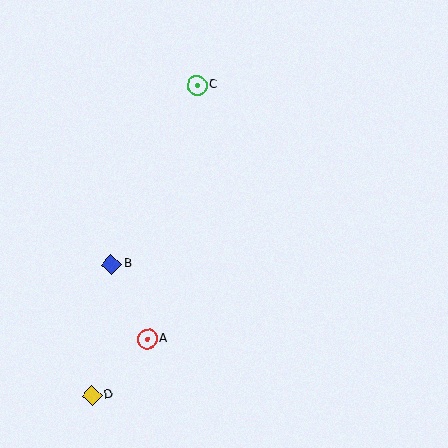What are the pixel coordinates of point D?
Point D is at (92, 396).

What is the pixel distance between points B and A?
The distance between B and A is 82 pixels.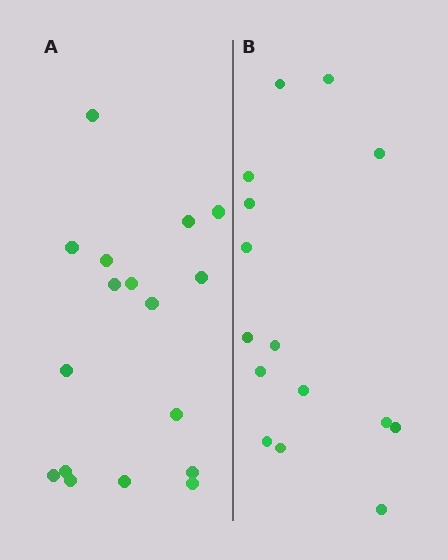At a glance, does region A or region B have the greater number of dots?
Region A (the left region) has more dots.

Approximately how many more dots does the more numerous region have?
Region A has just a few more — roughly 2 or 3 more dots than region B.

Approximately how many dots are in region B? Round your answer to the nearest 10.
About 20 dots. (The exact count is 15, which rounds to 20.)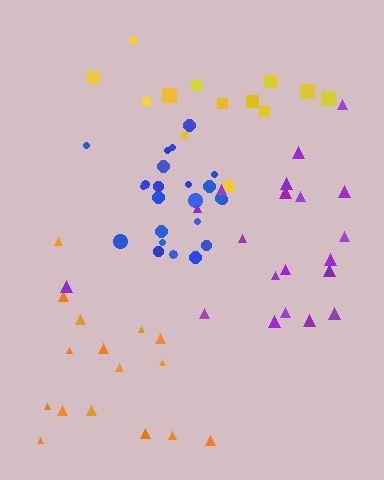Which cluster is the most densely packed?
Blue.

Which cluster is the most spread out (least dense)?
Yellow.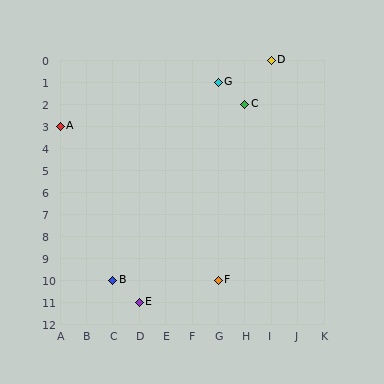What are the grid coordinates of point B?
Point B is at grid coordinates (C, 10).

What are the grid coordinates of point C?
Point C is at grid coordinates (H, 2).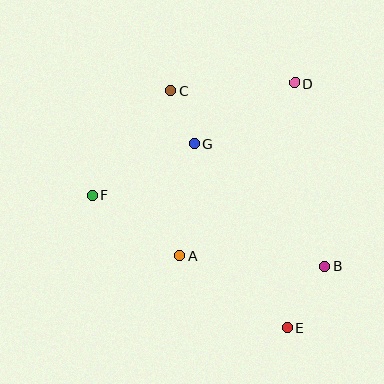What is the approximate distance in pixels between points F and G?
The distance between F and G is approximately 114 pixels.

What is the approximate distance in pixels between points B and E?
The distance between B and E is approximately 72 pixels.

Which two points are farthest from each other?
Points C and E are farthest from each other.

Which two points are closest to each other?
Points C and G are closest to each other.